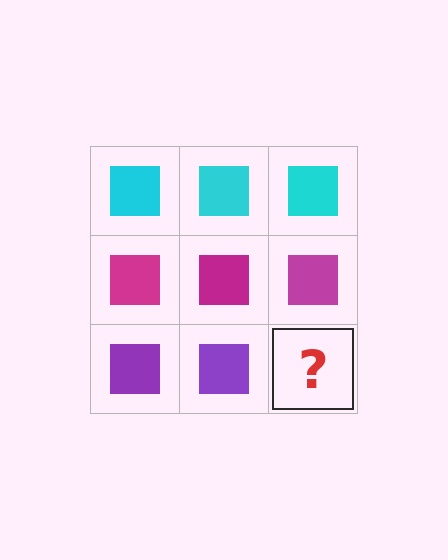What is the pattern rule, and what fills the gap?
The rule is that each row has a consistent color. The gap should be filled with a purple square.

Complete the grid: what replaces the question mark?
The question mark should be replaced with a purple square.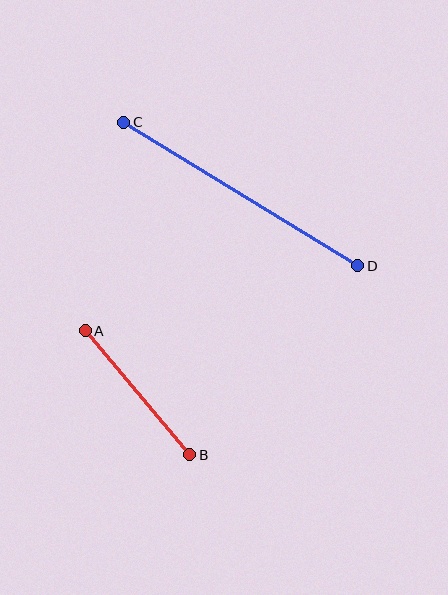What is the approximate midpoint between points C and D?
The midpoint is at approximately (241, 194) pixels.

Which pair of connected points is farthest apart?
Points C and D are farthest apart.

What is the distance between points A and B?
The distance is approximately 162 pixels.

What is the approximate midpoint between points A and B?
The midpoint is at approximately (137, 393) pixels.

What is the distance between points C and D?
The distance is approximately 275 pixels.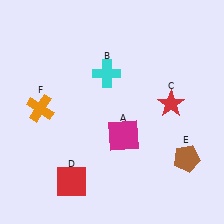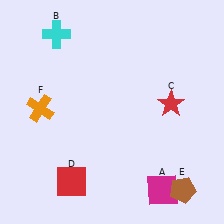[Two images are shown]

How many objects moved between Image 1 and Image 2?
3 objects moved between the two images.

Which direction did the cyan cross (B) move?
The cyan cross (B) moved left.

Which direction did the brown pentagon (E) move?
The brown pentagon (E) moved down.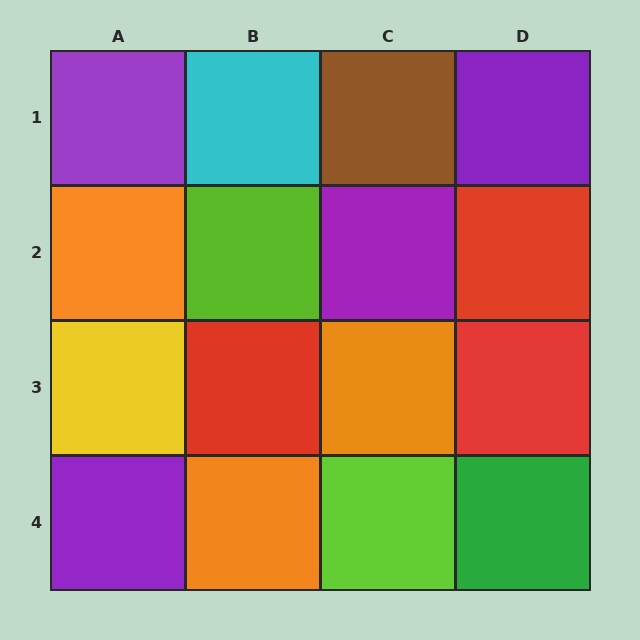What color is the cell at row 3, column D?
Red.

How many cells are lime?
2 cells are lime.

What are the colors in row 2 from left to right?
Orange, lime, purple, red.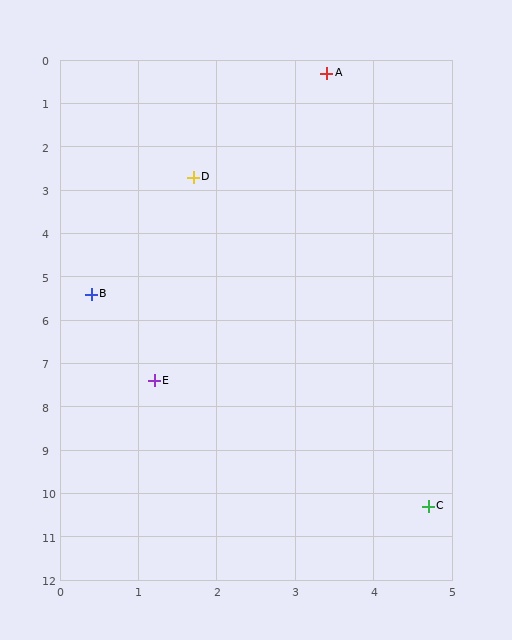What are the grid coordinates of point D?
Point D is at approximately (1.7, 2.7).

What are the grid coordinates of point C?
Point C is at approximately (4.7, 10.3).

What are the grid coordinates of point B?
Point B is at approximately (0.4, 5.4).